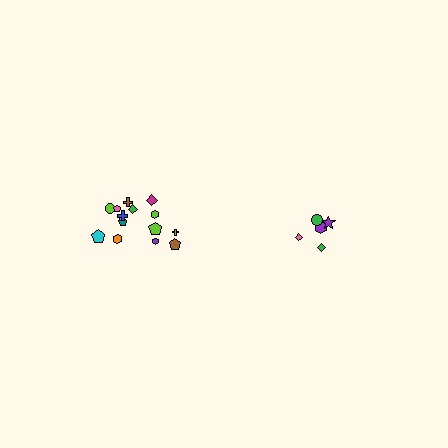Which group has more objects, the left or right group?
The left group.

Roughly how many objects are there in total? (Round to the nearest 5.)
Roughly 20 objects in total.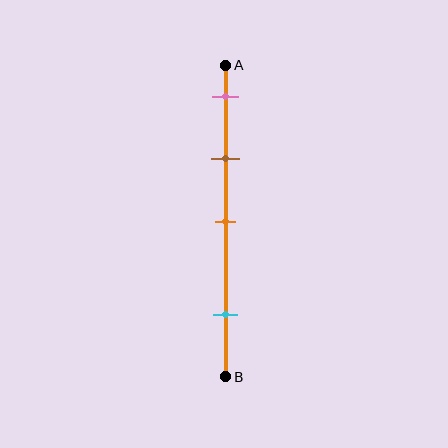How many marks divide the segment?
There are 4 marks dividing the segment.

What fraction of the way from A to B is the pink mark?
The pink mark is approximately 10% (0.1) of the way from A to B.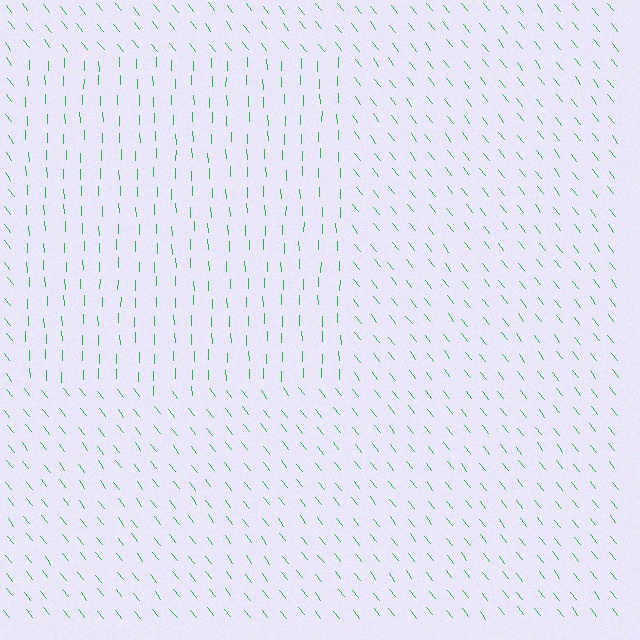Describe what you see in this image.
The image is filled with small green line segments. A rectangle region in the image has lines oriented differently from the surrounding lines, creating a visible texture boundary.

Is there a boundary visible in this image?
Yes, there is a texture boundary formed by a change in line orientation.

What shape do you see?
I see a rectangle.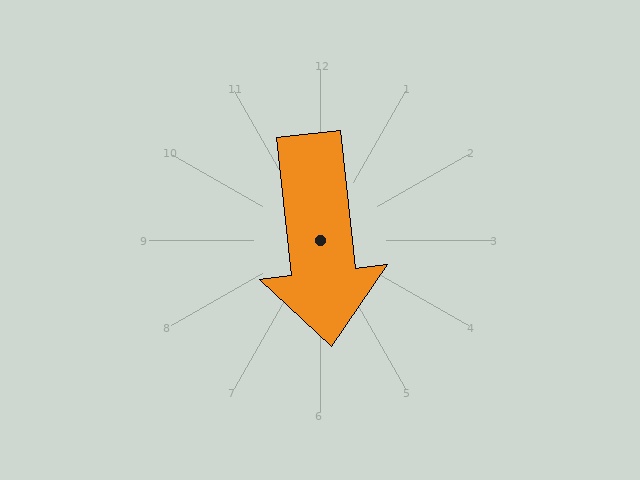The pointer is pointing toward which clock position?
Roughly 6 o'clock.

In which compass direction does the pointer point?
South.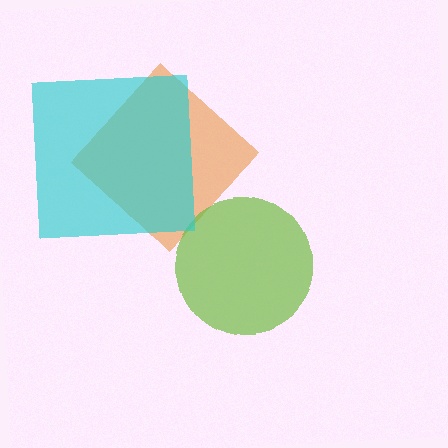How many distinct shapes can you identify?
There are 3 distinct shapes: an orange diamond, a lime circle, a cyan square.